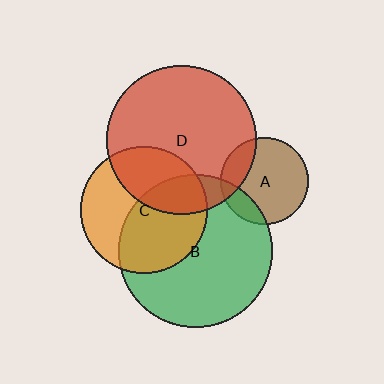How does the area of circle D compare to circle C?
Approximately 1.4 times.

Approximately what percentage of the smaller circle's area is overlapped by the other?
Approximately 20%.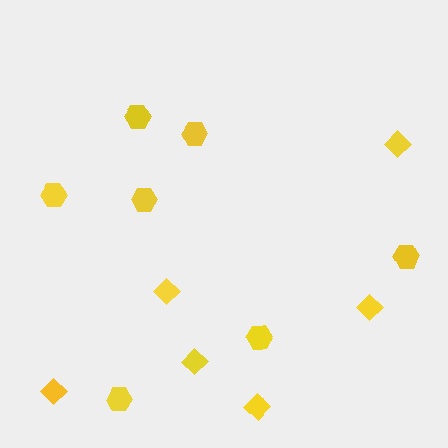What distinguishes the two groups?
There are 2 groups: one group of hexagons (7) and one group of diamonds (6).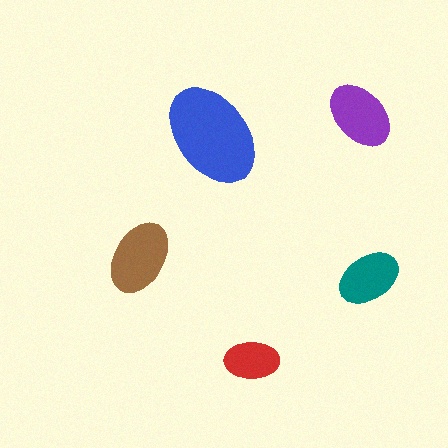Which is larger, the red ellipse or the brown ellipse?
The brown one.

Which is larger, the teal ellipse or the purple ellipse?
The purple one.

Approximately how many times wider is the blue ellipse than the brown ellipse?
About 1.5 times wider.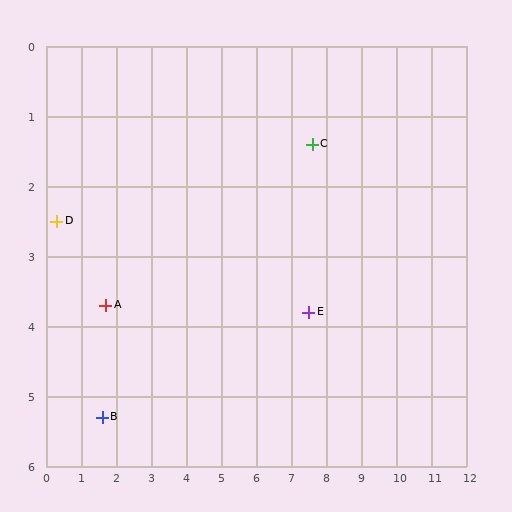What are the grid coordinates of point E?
Point E is at approximately (7.5, 3.8).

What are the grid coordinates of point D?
Point D is at approximately (0.3, 2.5).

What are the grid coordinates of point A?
Point A is at approximately (1.7, 3.7).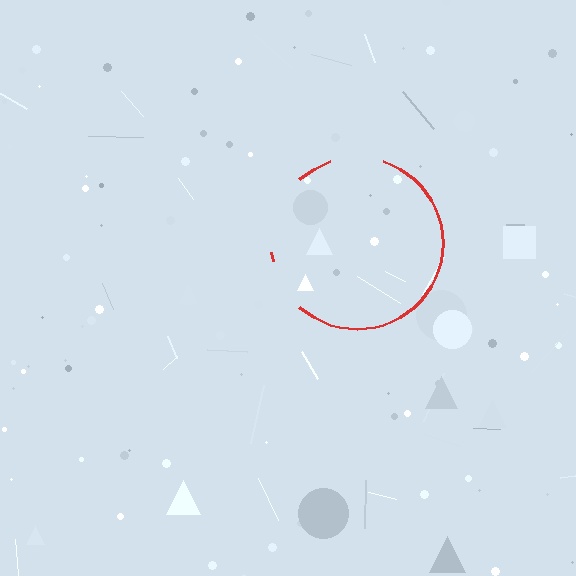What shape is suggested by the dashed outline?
The dashed outline suggests a circle.